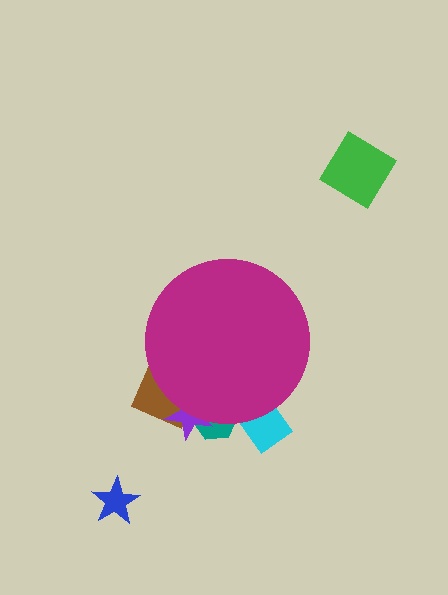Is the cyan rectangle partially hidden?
Yes, the cyan rectangle is partially hidden behind the magenta circle.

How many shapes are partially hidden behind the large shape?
4 shapes are partially hidden.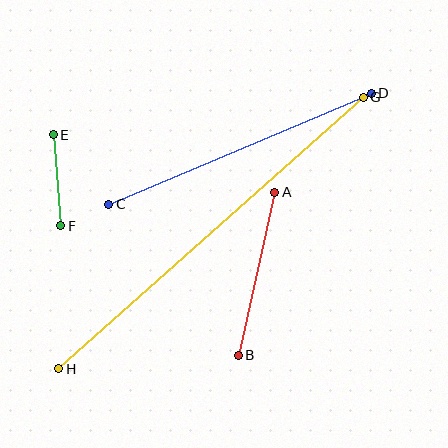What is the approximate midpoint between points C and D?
The midpoint is at approximately (240, 149) pixels.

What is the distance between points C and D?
The distance is approximately 285 pixels.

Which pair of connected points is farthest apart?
Points G and H are farthest apart.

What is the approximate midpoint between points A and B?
The midpoint is at approximately (257, 274) pixels.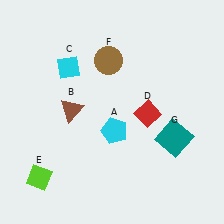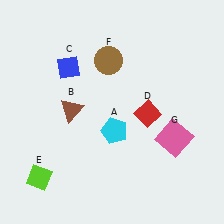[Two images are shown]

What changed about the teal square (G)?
In Image 1, G is teal. In Image 2, it changed to pink.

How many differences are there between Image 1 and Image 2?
There are 2 differences between the two images.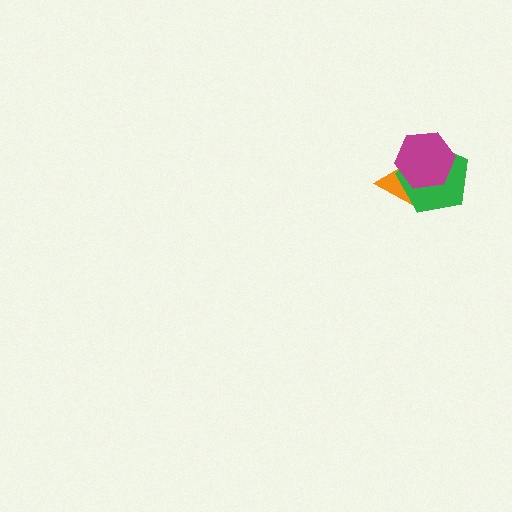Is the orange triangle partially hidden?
Yes, it is partially covered by another shape.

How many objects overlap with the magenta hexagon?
2 objects overlap with the magenta hexagon.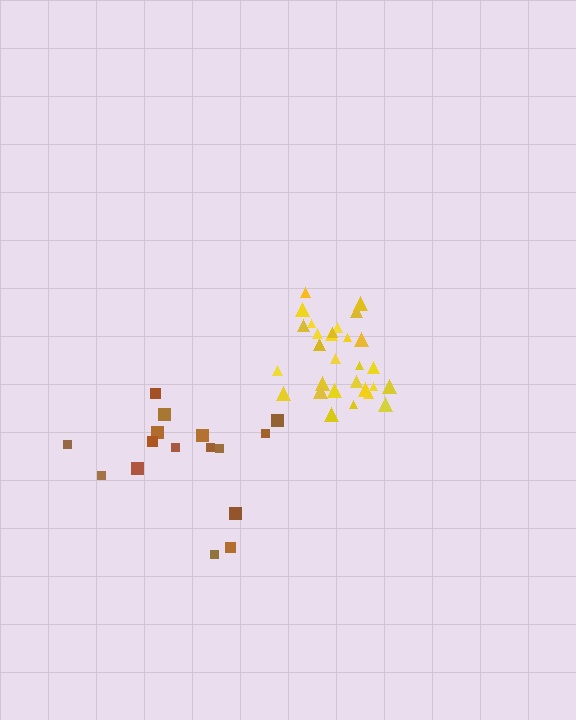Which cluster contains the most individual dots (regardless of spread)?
Yellow (29).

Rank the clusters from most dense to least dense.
yellow, brown.